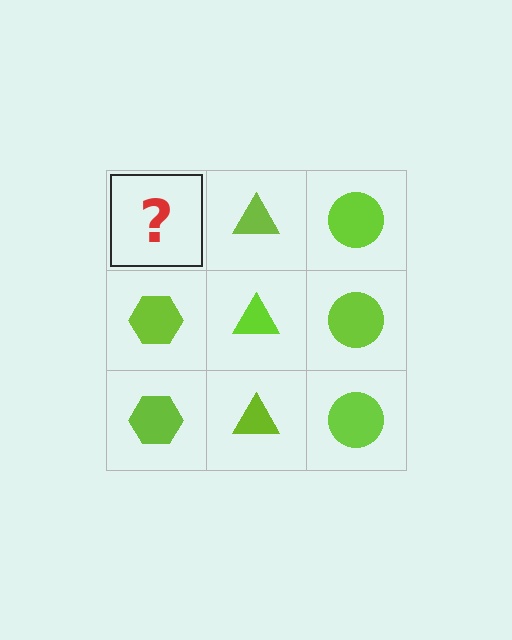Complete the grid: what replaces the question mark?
The question mark should be replaced with a lime hexagon.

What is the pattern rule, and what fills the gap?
The rule is that each column has a consistent shape. The gap should be filled with a lime hexagon.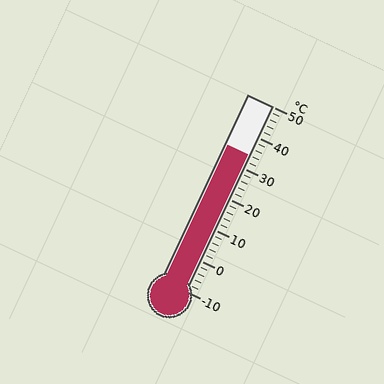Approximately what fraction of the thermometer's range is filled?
The thermometer is filled to approximately 75% of its range.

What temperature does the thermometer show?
The thermometer shows approximately 34°C.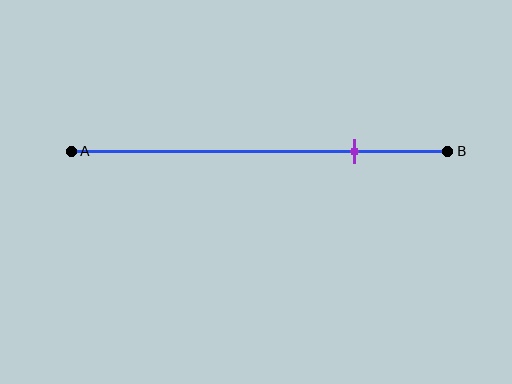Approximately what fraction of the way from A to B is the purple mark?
The purple mark is approximately 75% of the way from A to B.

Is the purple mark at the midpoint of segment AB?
No, the mark is at about 75% from A, not at the 50% midpoint.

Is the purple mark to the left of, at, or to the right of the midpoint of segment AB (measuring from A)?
The purple mark is to the right of the midpoint of segment AB.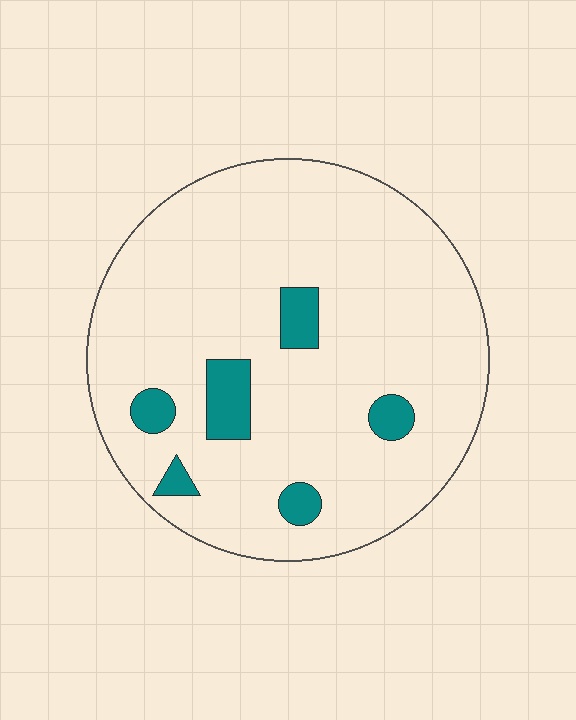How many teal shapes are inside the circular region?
6.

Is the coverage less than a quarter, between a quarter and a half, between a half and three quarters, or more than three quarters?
Less than a quarter.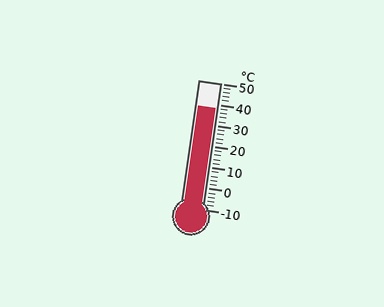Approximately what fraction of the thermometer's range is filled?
The thermometer is filled to approximately 80% of its range.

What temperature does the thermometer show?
The thermometer shows approximately 38°C.